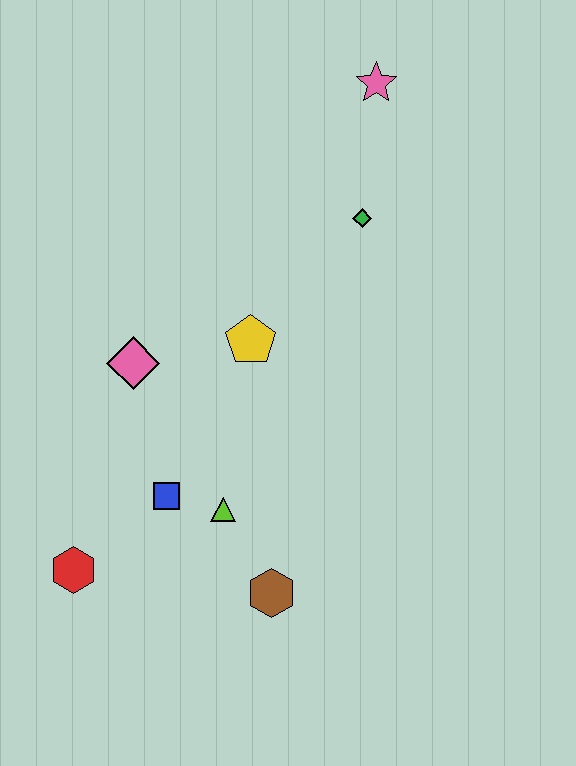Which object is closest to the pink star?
The green diamond is closest to the pink star.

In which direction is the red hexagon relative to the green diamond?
The red hexagon is below the green diamond.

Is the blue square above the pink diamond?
No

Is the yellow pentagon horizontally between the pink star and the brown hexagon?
No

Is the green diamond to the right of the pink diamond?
Yes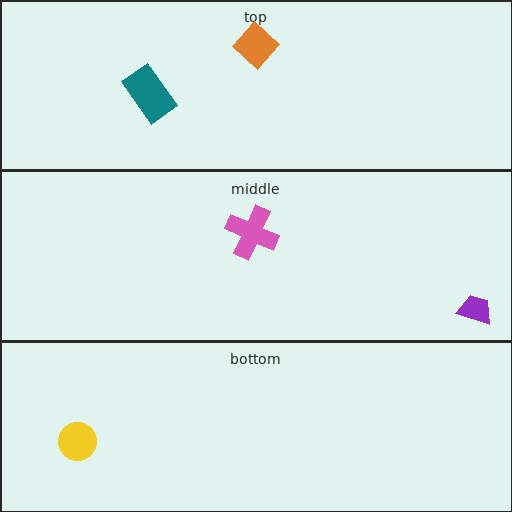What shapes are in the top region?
The teal rectangle, the orange diamond.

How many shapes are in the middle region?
2.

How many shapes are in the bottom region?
1.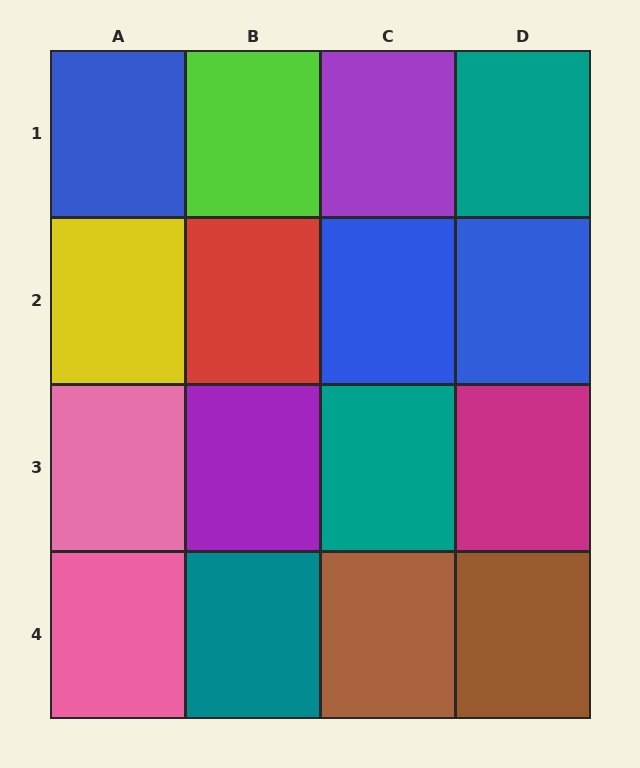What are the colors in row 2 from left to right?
Yellow, red, blue, blue.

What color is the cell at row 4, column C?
Brown.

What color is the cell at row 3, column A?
Pink.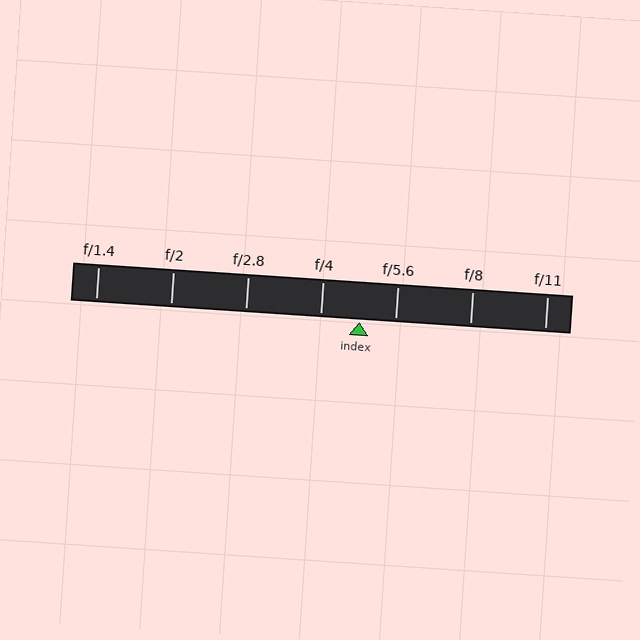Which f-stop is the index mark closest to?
The index mark is closest to f/5.6.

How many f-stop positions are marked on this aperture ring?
There are 7 f-stop positions marked.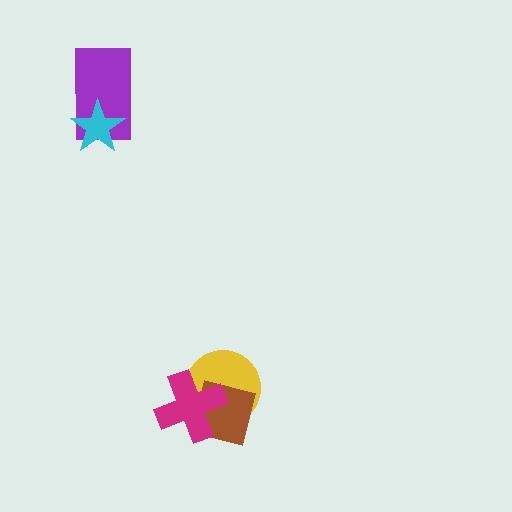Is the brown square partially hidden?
Yes, it is partially covered by another shape.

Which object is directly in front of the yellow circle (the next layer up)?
The brown square is directly in front of the yellow circle.